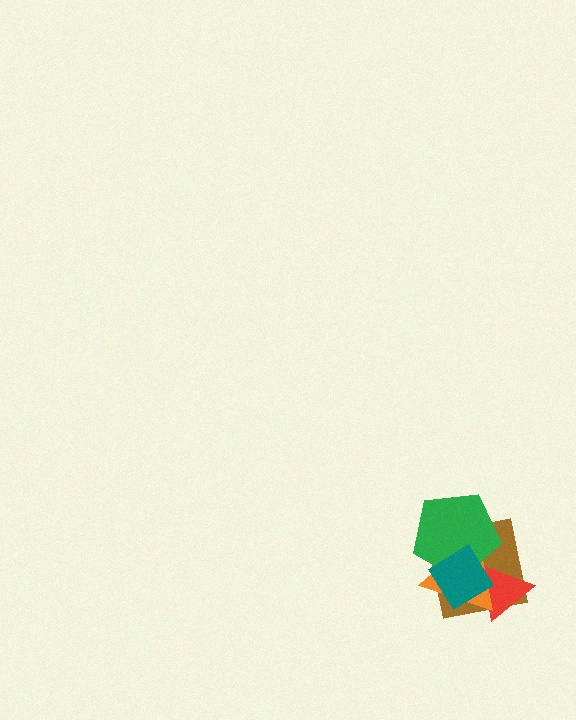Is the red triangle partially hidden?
Yes, it is partially covered by another shape.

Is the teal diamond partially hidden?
No, no other shape covers it.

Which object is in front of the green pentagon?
The teal diamond is in front of the green pentagon.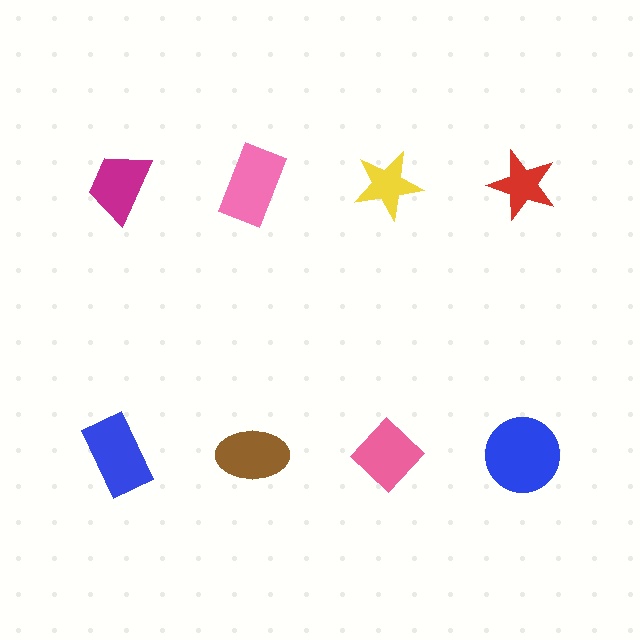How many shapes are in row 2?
4 shapes.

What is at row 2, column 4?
A blue circle.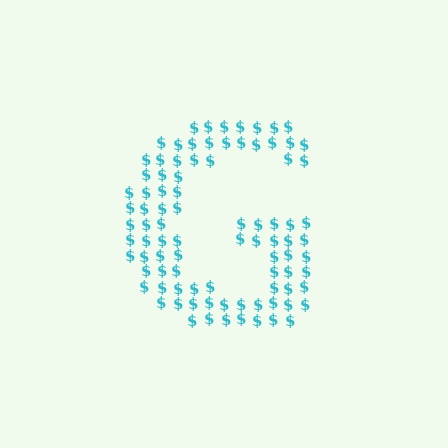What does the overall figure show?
The overall figure shows the letter G.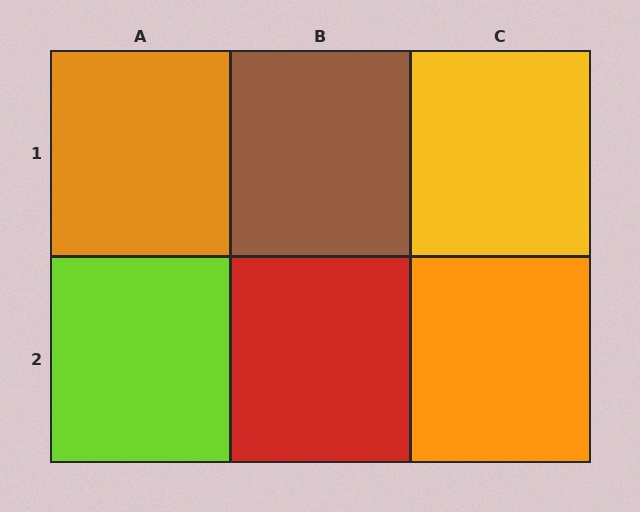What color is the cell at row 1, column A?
Orange.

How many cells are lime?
1 cell is lime.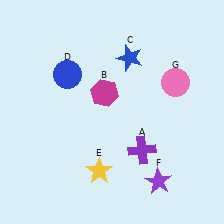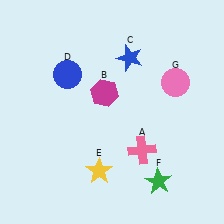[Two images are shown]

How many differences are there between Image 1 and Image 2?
There are 2 differences between the two images.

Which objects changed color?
A changed from purple to pink. F changed from purple to green.